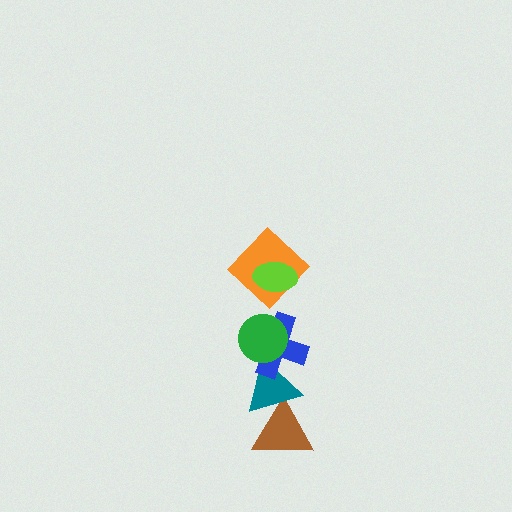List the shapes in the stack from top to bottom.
From top to bottom: the lime ellipse, the orange diamond, the green circle, the blue cross, the teal triangle, the brown triangle.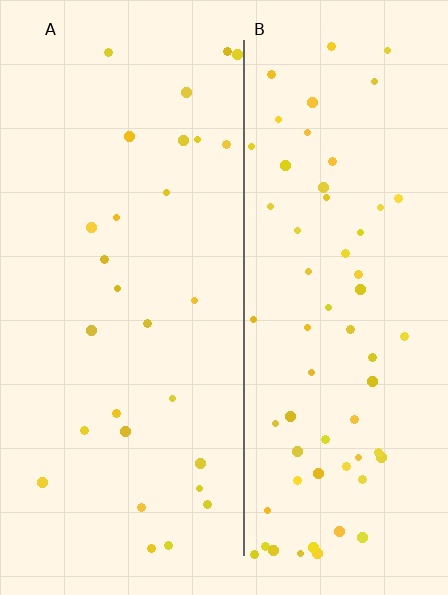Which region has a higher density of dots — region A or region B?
B (the right).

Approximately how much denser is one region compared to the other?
Approximately 2.3× — region B over region A.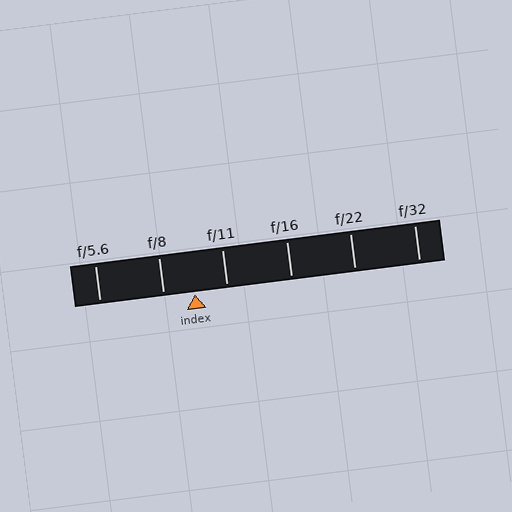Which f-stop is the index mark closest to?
The index mark is closest to f/8.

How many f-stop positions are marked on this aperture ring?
There are 6 f-stop positions marked.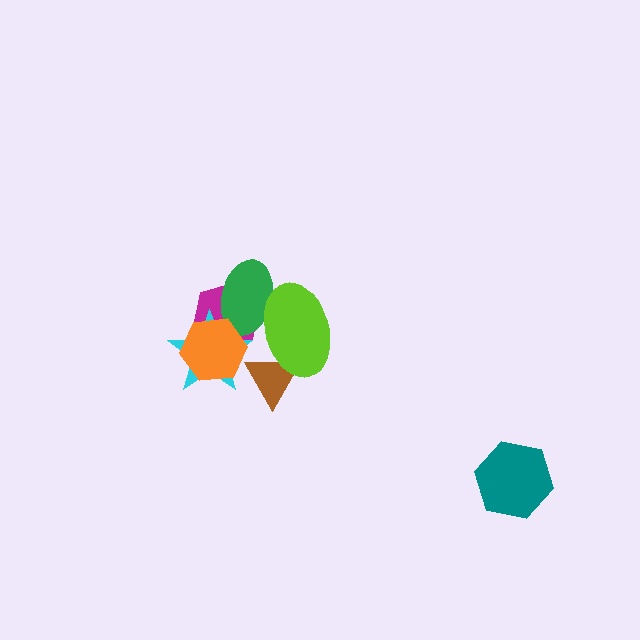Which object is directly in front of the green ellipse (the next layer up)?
The orange hexagon is directly in front of the green ellipse.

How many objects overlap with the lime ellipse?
3 objects overlap with the lime ellipse.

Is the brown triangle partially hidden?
Yes, it is partially covered by another shape.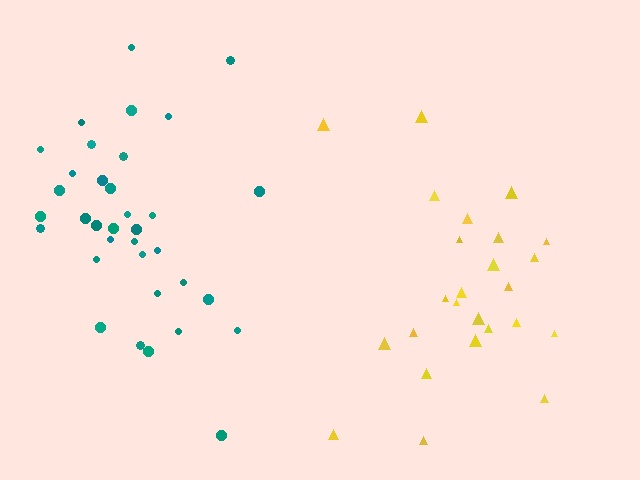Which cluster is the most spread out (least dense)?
Yellow.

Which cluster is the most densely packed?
Teal.